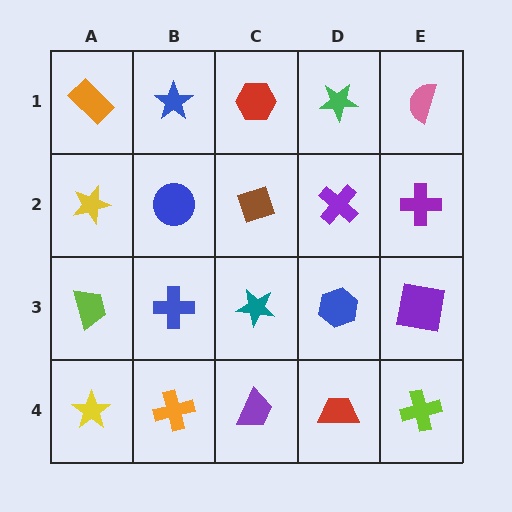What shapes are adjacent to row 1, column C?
A brown diamond (row 2, column C), a blue star (row 1, column B), a green star (row 1, column D).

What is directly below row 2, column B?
A blue cross.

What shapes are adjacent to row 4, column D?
A blue hexagon (row 3, column D), a purple trapezoid (row 4, column C), a lime cross (row 4, column E).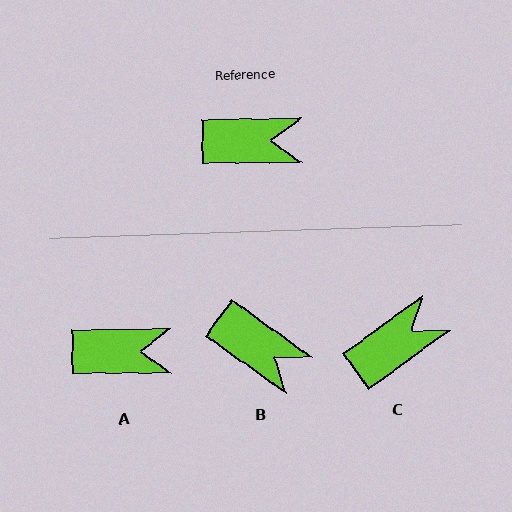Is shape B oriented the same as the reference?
No, it is off by about 36 degrees.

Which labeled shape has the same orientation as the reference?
A.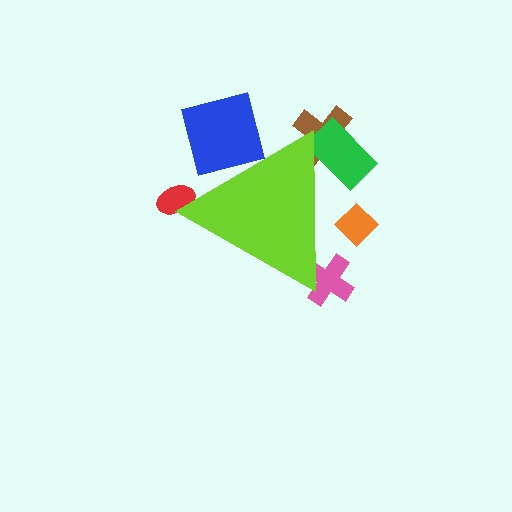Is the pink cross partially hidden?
Yes, the pink cross is partially hidden behind the lime triangle.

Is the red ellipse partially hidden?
Yes, the red ellipse is partially hidden behind the lime triangle.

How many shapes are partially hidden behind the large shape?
6 shapes are partially hidden.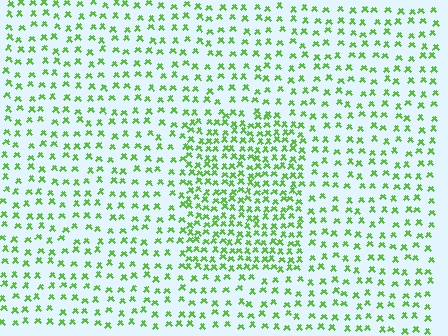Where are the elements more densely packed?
The elements are more densely packed inside the rectangle boundary.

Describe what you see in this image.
The image contains small lime elements arranged at two different densities. A rectangle-shaped region is visible where the elements are more densely packed than the surrounding area.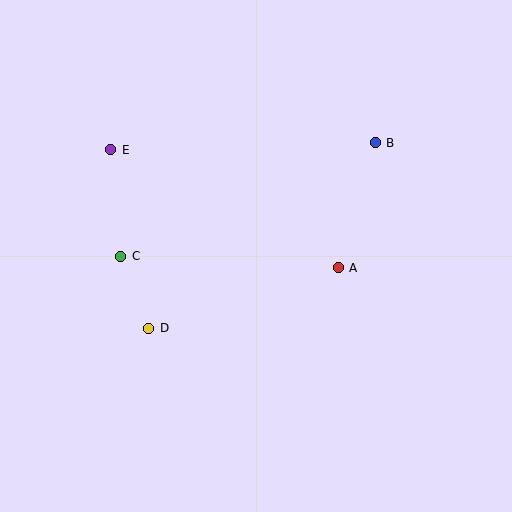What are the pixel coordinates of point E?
Point E is at (111, 150).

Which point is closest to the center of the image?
Point A at (338, 268) is closest to the center.